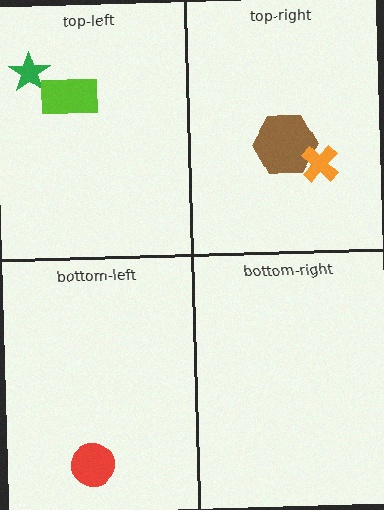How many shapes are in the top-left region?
2.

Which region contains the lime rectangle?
The top-left region.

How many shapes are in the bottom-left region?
1.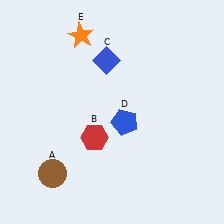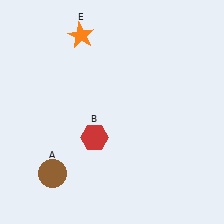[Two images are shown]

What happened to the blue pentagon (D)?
The blue pentagon (D) was removed in Image 2. It was in the bottom-right area of Image 1.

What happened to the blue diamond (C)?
The blue diamond (C) was removed in Image 2. It was in the top-left area of Image 1.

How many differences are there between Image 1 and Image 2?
There are 2 differences between the two images.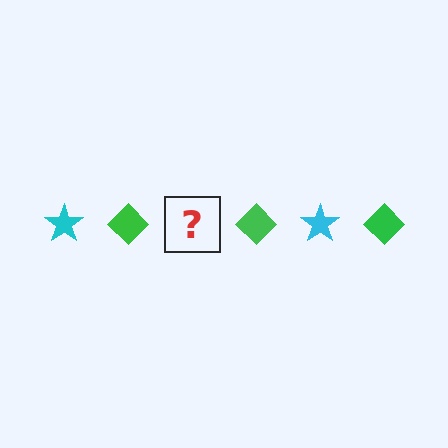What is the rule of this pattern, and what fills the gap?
The rule is that the pattern alternates between cyan star and green diamond. The gap should be filled with a cyan star.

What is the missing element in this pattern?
The missing element is a cyan star.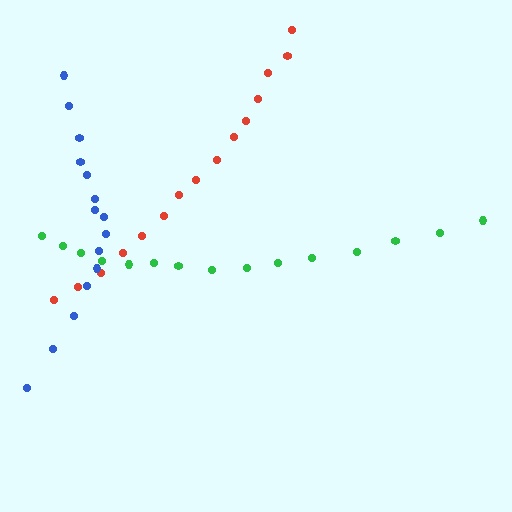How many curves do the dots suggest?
There are 3 distinct paths.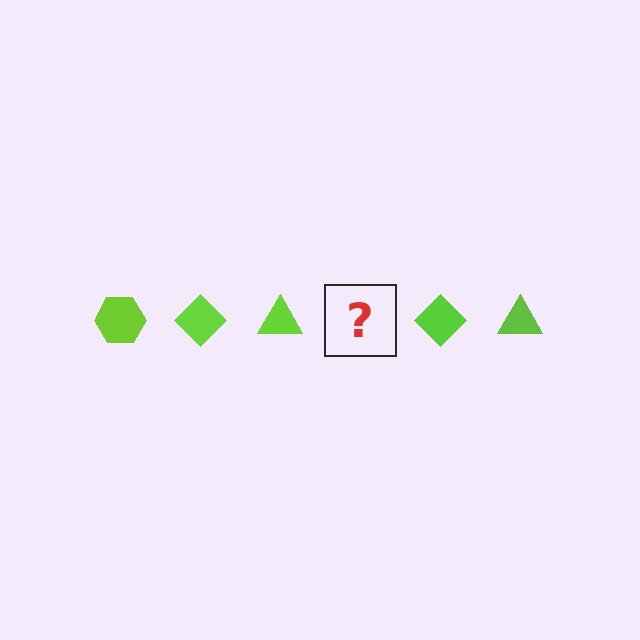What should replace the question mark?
The question mark should be replaced with a lime hexagon.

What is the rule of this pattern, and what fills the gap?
The rule is that the pattern cycles through hexagon, diamond, triangle shapes in lime. The gap should be filled with a lime hexagon.